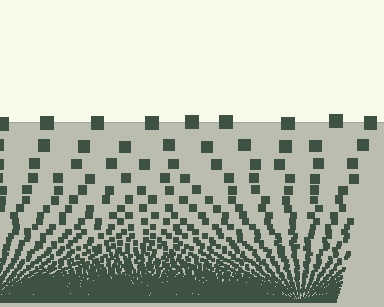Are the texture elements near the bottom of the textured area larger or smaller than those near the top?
Smaller. The gradient is inverted — elements near the bottom are smaller and denser.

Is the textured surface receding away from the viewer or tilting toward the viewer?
The surface appears to tilt toward the viewer. Texture elements get larger and sparser toward the top.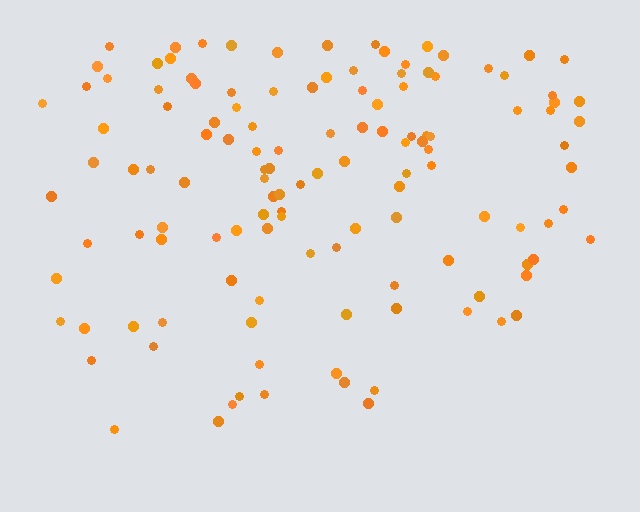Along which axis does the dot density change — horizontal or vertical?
Vertical.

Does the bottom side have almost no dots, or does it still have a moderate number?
Still a moderate number, just noticeably fewer than the top.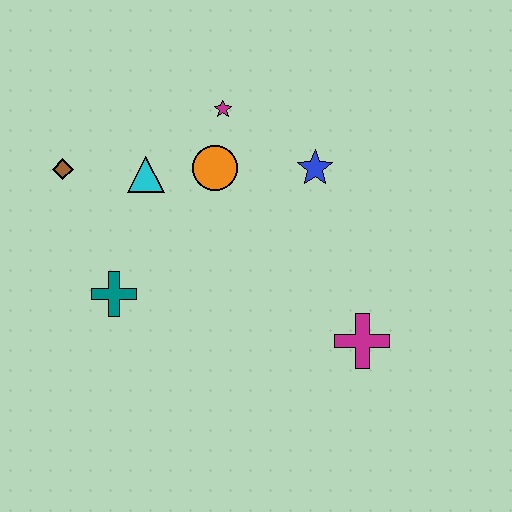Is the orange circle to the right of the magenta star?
No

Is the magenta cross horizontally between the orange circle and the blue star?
No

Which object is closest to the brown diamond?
The cyan triangle is closest to the brown diamond.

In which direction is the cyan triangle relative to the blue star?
The cyan triangle is to the left of the blue star.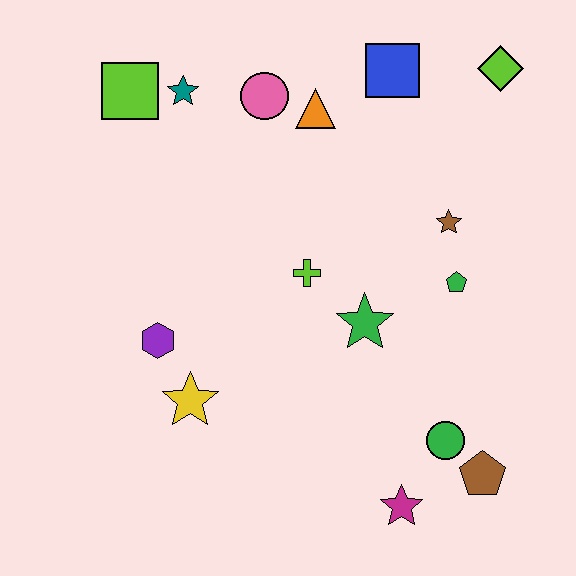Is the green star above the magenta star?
Yes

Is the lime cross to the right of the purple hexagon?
Yes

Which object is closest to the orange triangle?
The pink circle is closest to the orange triangle.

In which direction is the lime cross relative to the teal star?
The lime cross is below the teal star.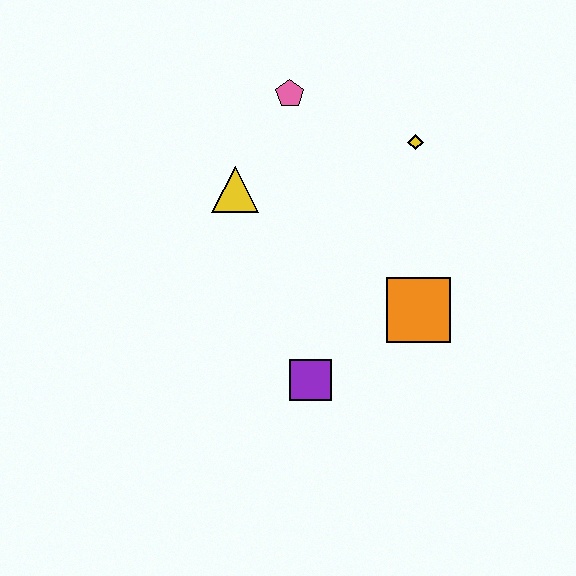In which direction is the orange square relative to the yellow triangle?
The orange square is to the right of the yellow triangle.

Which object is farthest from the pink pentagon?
The purple square is farthest from the pink pentagon.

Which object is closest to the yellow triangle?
The pink pentagon is closest to the yellow triangle.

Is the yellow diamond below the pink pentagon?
Yes